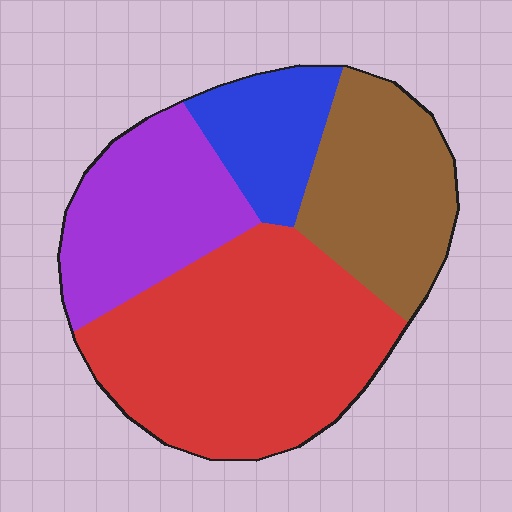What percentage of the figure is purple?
Purple takes up about one fifth (1/5) of the figure.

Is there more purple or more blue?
Purple.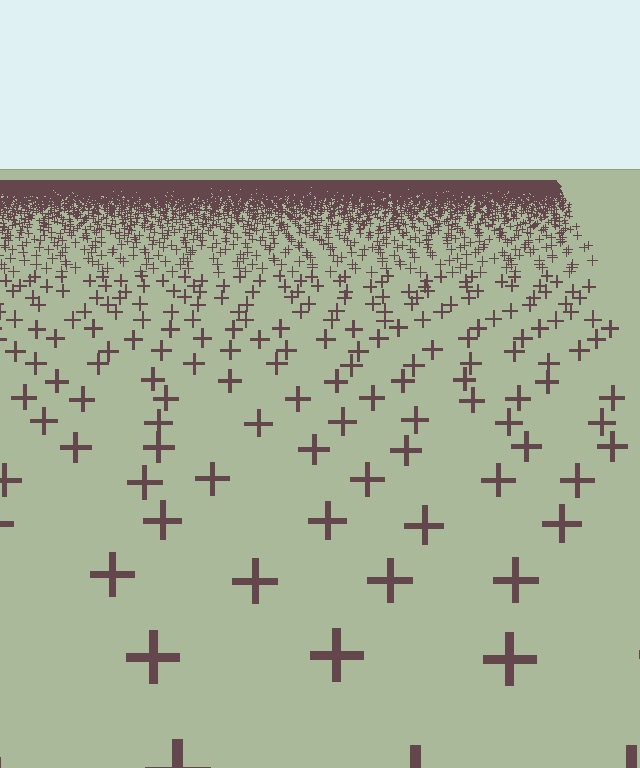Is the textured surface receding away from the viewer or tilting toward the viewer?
The surface is receding away from the viewer. Texture elements get smaller and denser toward the top.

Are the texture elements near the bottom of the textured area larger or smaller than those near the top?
Larger. Near the bottom, elements are closer to the viewer and appear at a bigger on-screen size.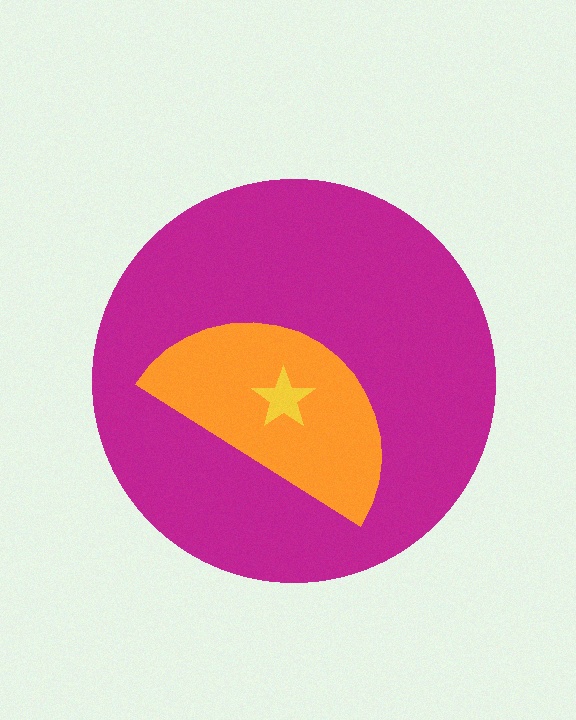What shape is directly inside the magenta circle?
The orange semicircle.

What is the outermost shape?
The magenta circle.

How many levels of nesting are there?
3.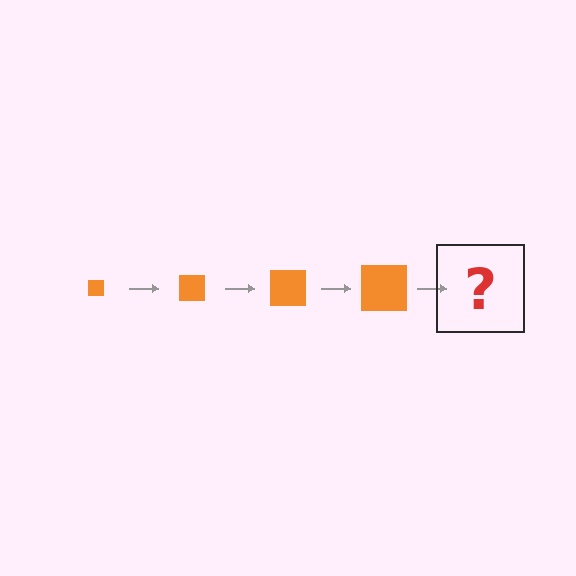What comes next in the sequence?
The next element should be an orange square, larger than the previous one.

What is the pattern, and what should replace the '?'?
The pattern is that the square gets progressively larger each step. The '?' should be an orange square, larger than the previous one.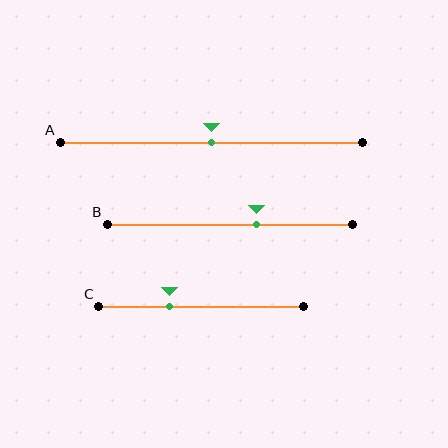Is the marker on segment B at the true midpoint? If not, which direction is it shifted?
No, the marker on segment B is shifted to the right by about 11% of the segment length.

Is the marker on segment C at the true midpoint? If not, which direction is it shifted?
No, the marker on segment C is shifted to the left by about 16% of the segment length.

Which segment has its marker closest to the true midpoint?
Segment A has its marker closest to the true midpoint.